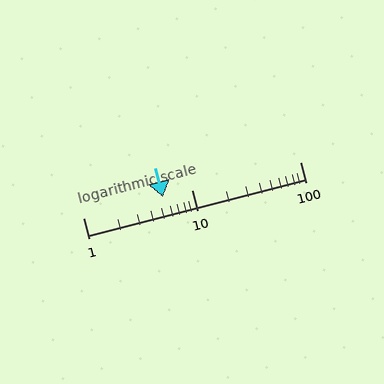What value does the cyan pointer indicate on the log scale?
The pointer indicates approximately 5.4.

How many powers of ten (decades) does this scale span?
The scale spans 2 decades, from 1 to 100.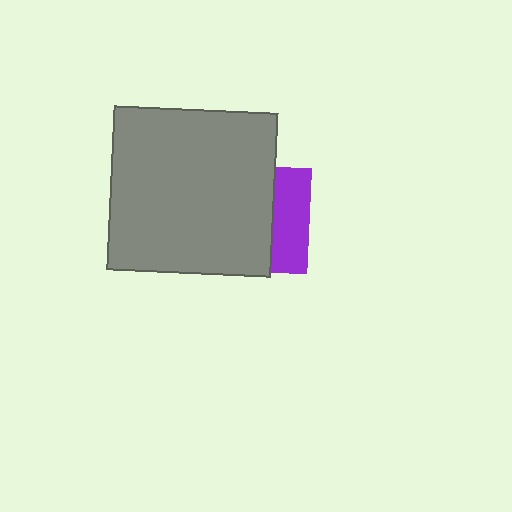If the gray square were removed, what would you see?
You would see the complete purple square.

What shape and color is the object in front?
The object in front is a gray square.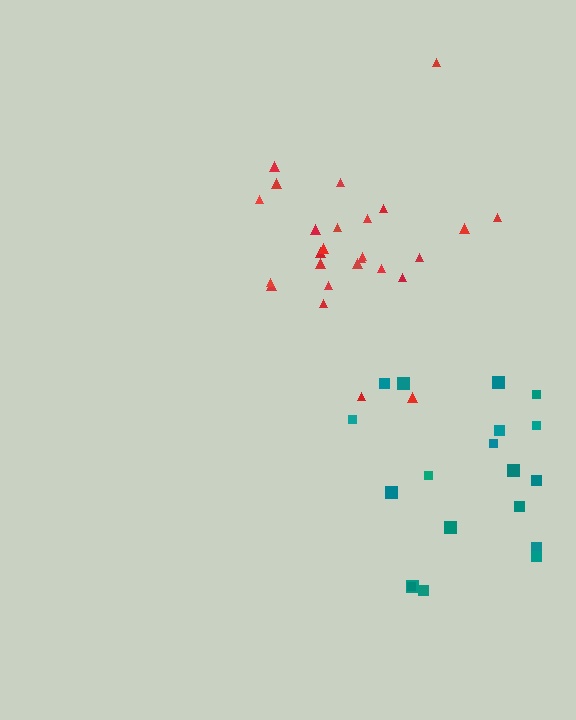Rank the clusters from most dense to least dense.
red, teal.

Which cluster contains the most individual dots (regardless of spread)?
Red (26).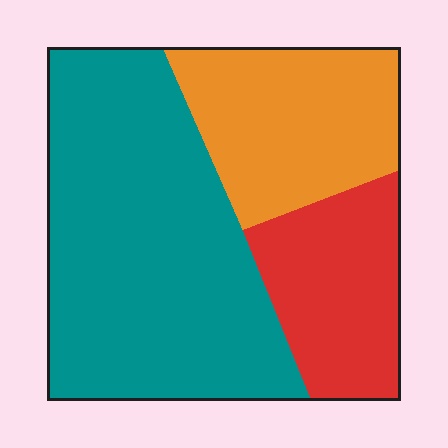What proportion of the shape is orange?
Orange takes up about one quarter (1/4) of the shape.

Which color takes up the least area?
Red, at roughly 20%.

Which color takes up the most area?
Teal, at roughly 55%.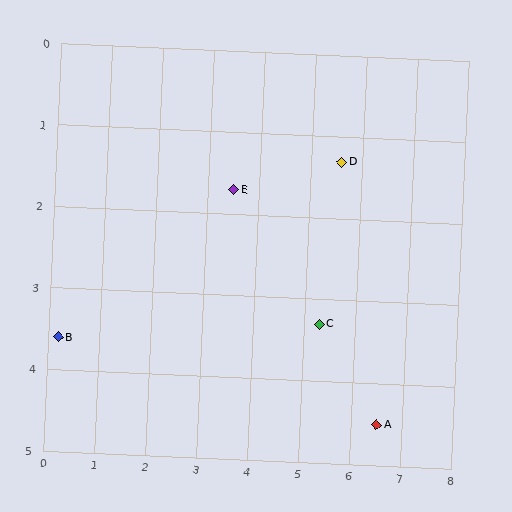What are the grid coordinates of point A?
Point A is at approximately (6.5, 4.5).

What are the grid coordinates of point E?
Point E is at approximately (3.5, 1.7).